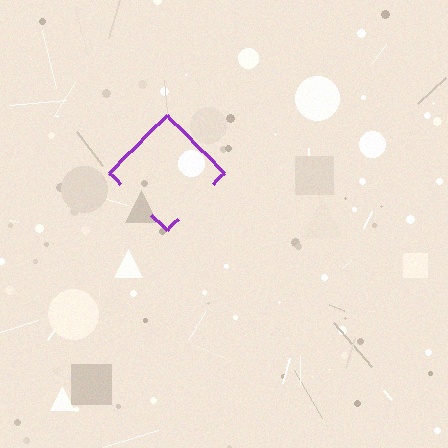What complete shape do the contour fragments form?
The contour fragments form a diamond.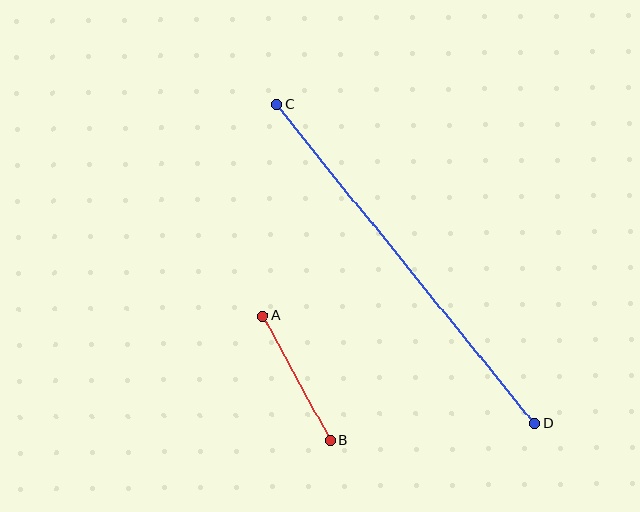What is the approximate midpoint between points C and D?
The midpoint is at approximately (405, 264) pixels.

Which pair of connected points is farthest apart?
Points C and D are farthest apart.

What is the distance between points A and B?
The distance is approximately 142 pixels.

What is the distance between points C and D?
The distance is approximately 410 pixels.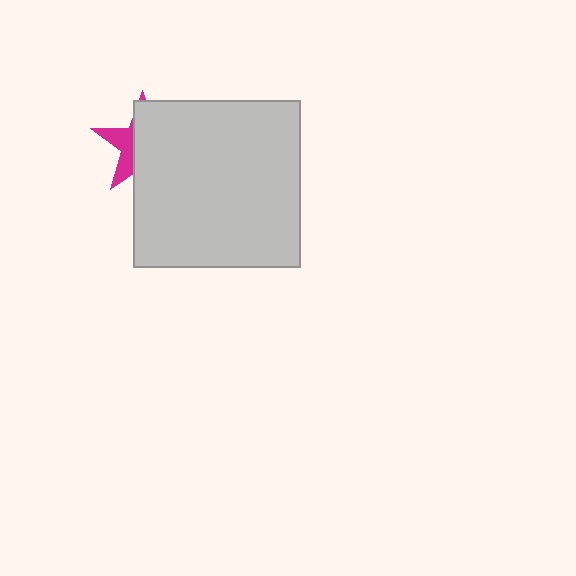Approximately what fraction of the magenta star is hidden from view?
Roughly 66% of the magenta star is hidden behind the light gray square.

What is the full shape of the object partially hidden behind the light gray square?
The partially hidden object is a magenta star.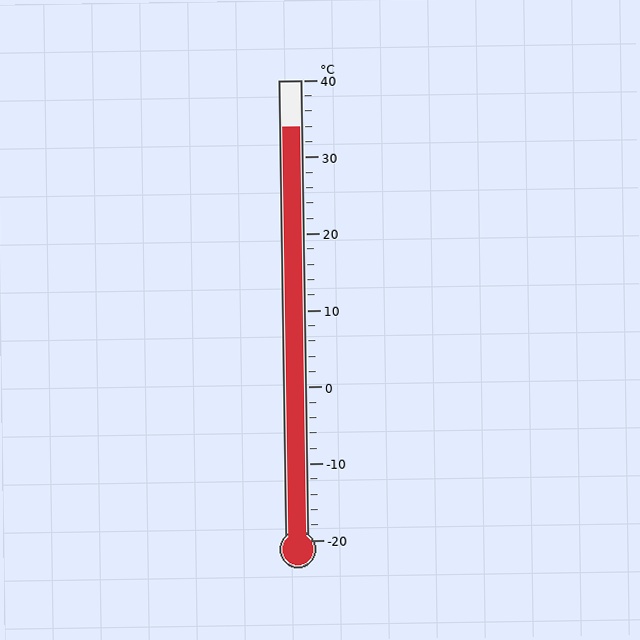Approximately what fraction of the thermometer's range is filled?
The thermometer is filled to approximately 90% of its range.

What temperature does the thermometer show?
The thermometer shows approximately 34°C.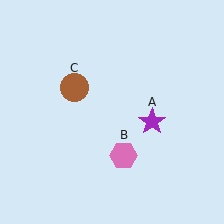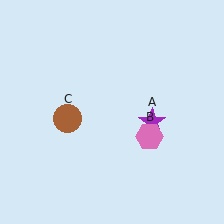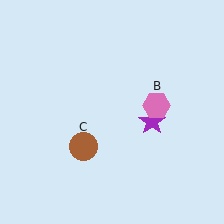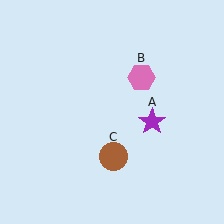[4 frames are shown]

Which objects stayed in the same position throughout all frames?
Purple star (object A) remained stationary.